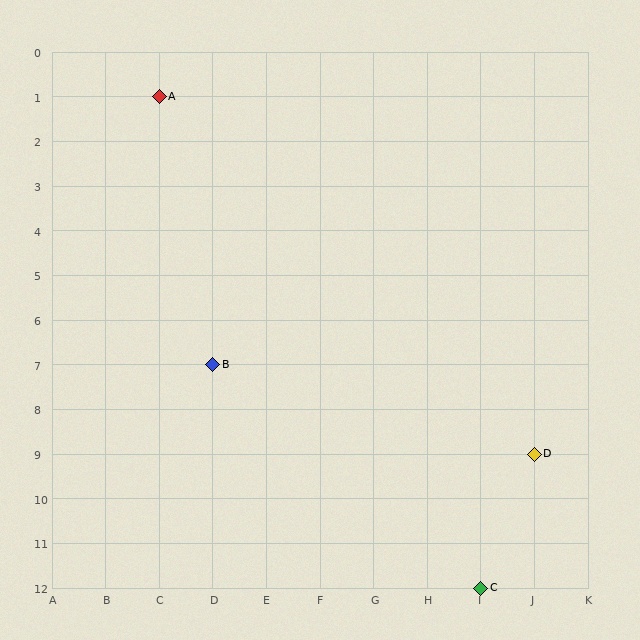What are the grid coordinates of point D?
Point D is at grid coordinates (J, 9).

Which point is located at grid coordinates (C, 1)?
Point A is at (C, 1).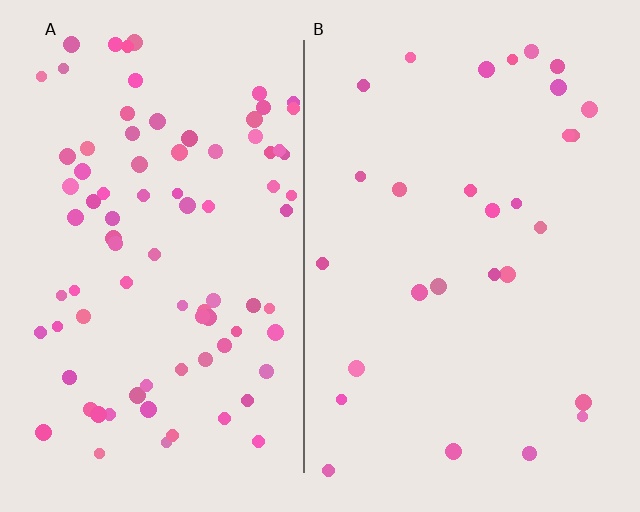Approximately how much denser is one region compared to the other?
Approximately 3.0× — region A over region B.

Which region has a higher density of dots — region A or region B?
A (the left).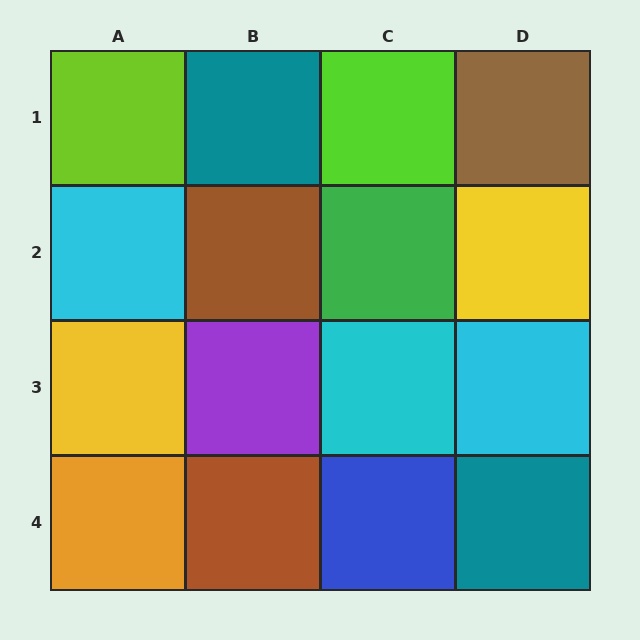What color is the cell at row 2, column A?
Cyan.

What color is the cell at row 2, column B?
Brown.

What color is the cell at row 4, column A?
Orange.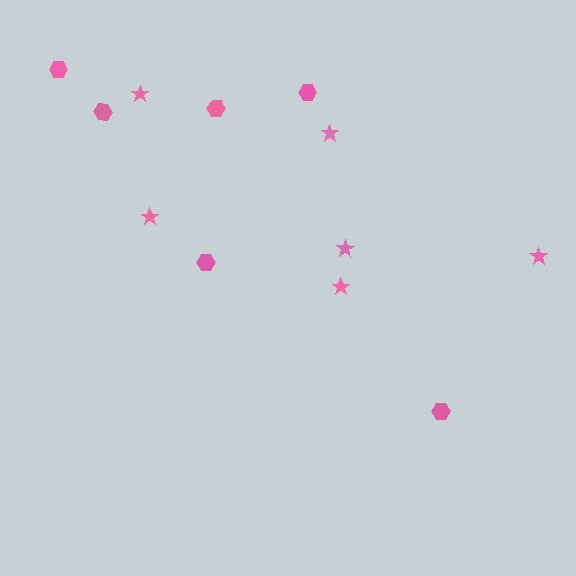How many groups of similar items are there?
There are 2 groups: one group of stars (6) and one group of hexagons (6).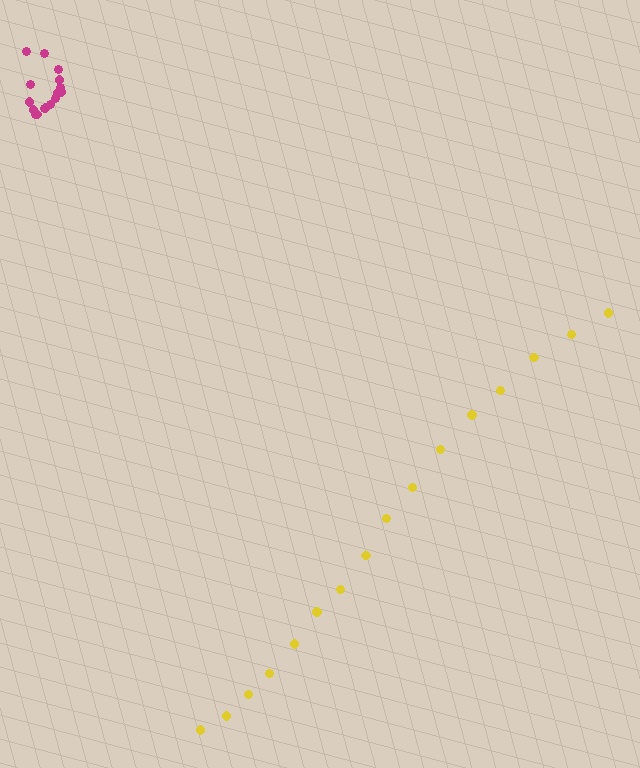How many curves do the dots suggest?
There are 2 distinct paths.